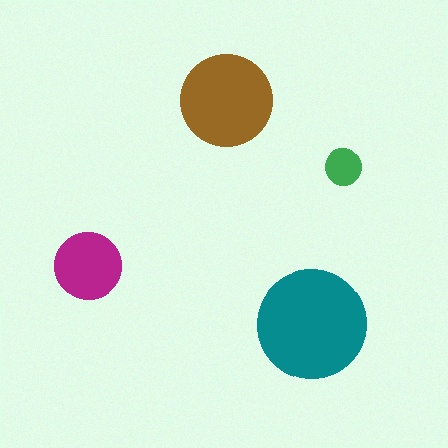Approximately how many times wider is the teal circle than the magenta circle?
About 1.5 times wider.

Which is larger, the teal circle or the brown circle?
The teal one.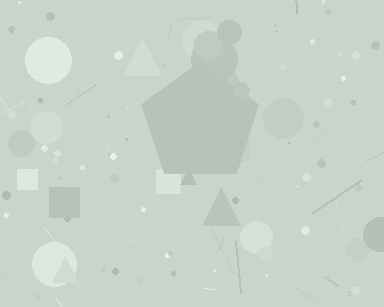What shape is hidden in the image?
A pentagon is hidden in the image.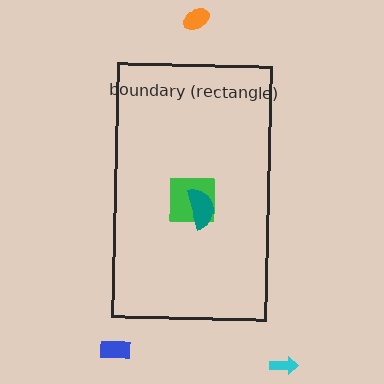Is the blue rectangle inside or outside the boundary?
Outside.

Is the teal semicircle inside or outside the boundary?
Inside.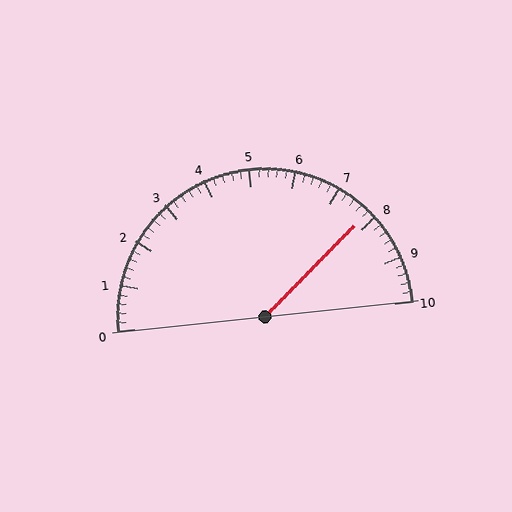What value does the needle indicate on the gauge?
The needle indicates approximately 7.8.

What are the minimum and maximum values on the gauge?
The gauge ranges from 0 to 10.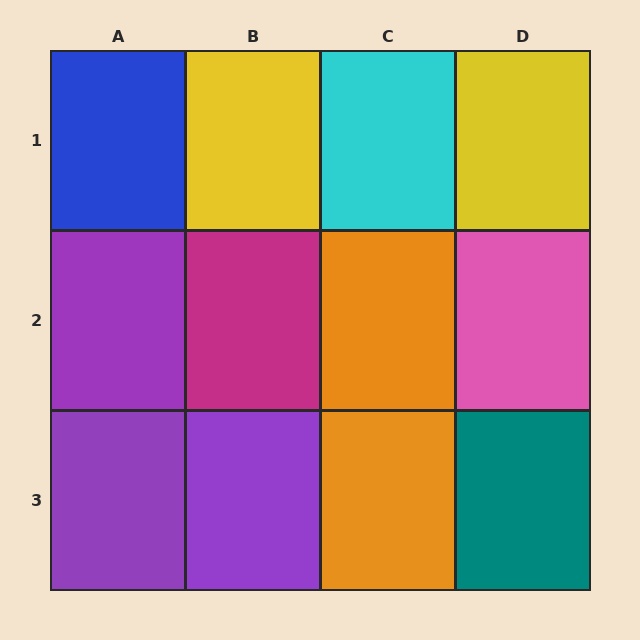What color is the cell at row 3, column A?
Purple.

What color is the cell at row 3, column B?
Purple.